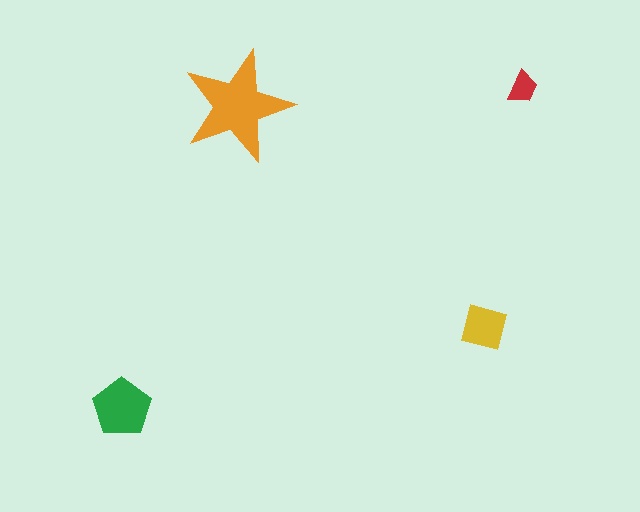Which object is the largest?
The orange star.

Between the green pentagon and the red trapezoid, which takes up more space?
The green pentagon.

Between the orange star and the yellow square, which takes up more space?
The orange star.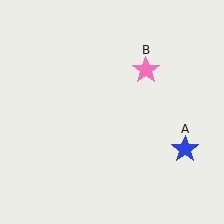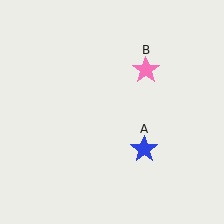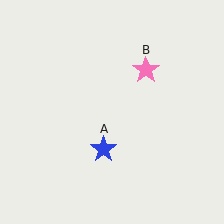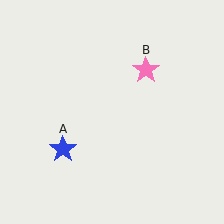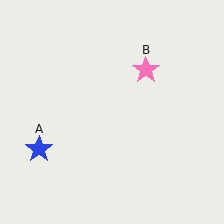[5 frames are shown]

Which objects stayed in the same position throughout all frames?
Pink star (object B) remained stationary.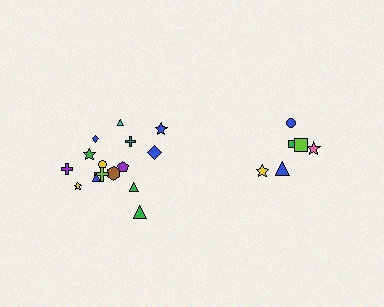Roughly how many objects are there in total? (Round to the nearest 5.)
Roughly 20 objects in total.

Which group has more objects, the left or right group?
The left group.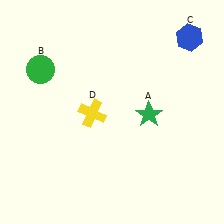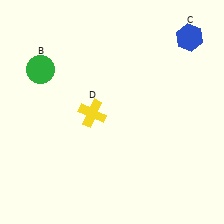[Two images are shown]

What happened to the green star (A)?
The green star (A) was removed in Image 2. It was in the bottom-right area of Image 1.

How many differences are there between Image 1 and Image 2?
There is 1 difference between the two images.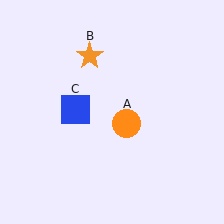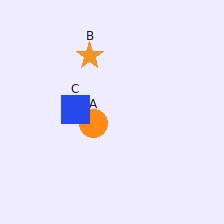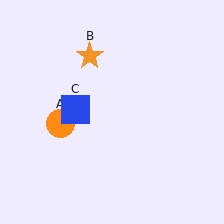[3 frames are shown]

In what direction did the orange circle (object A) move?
The orange circle (object A) moved left.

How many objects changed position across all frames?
1 object changed position: orange circle (object A).